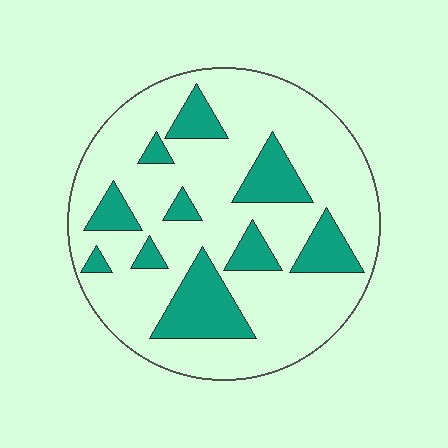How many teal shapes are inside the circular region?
10.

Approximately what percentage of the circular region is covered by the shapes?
Approximately 25%.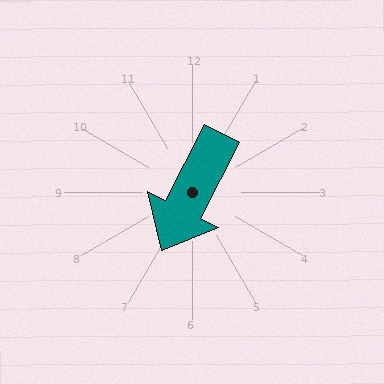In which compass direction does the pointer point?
Southwest.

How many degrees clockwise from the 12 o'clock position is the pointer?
Approximately 207 degrees.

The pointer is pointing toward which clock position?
Roughly 7 o'clock.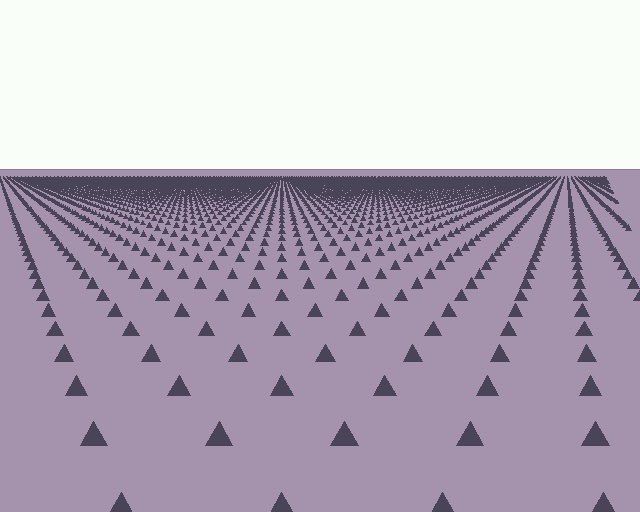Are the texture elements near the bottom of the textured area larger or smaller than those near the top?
Larger. Near the bottom, elements are closer to the viewer and appear at a bigger on-screen size.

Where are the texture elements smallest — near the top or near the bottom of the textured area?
Near the top.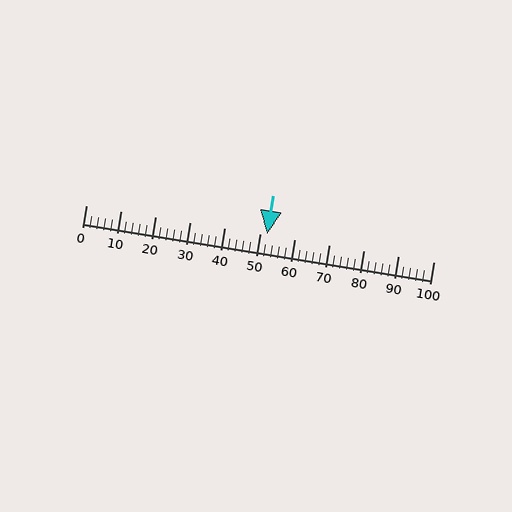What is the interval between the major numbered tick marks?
The major tick marks are spaced 10 units apart.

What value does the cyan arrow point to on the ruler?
The cyan arrow points to approximately 52.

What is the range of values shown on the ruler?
The ruler shows values from 0 to 100.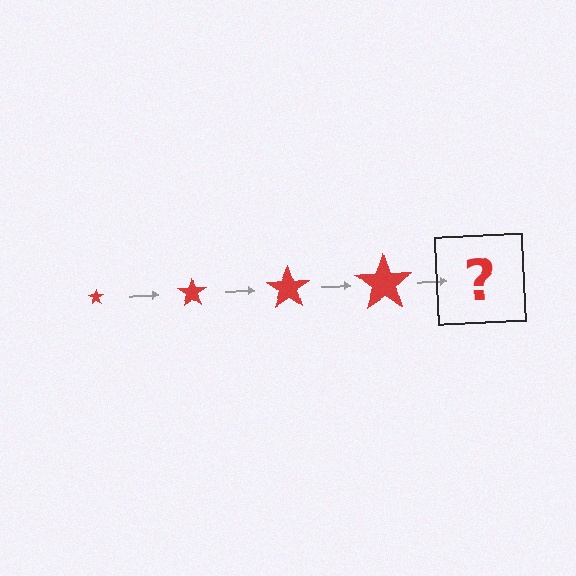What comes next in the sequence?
The next element should be a red star, larger than the previous one.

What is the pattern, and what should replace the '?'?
The pattern is that the star gets progressively larger each step. The '?' should be a red star, larger than the previous one.